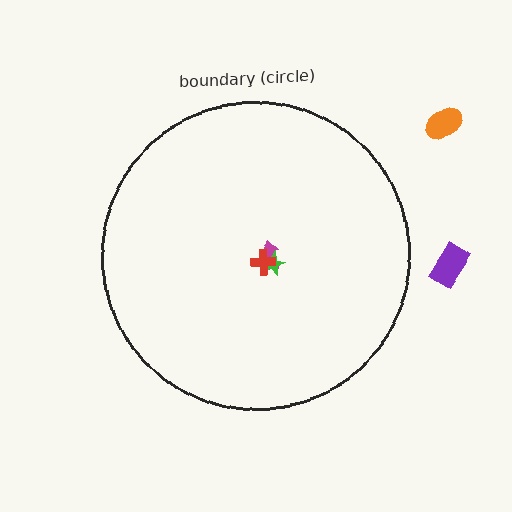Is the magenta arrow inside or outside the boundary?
Inside.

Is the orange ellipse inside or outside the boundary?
Outside.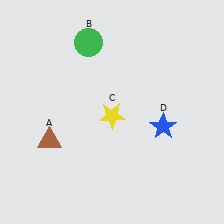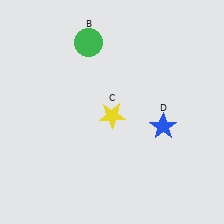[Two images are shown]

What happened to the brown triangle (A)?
The brown triangle (A) was removed in Image 2. It was in the bottom-left area of Image 1.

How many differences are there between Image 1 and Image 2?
There is 1 difference between the two images.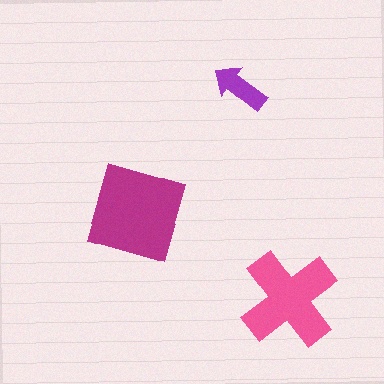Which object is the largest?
The magenta diamond.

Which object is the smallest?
The purple arrow.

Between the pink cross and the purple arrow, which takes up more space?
The pink cross.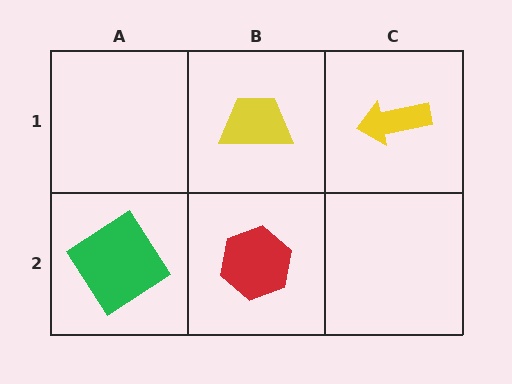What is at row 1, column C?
A yellow arrow.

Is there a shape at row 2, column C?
No, that cell is empty.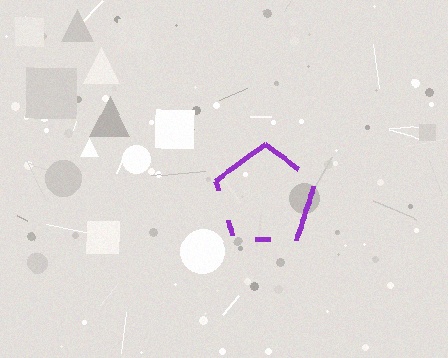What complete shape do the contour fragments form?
The contour fragments form a pentagon.